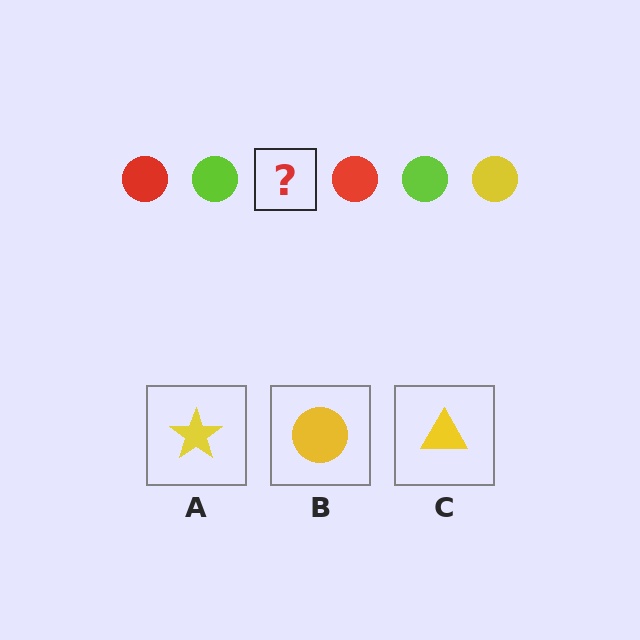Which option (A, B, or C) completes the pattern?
B.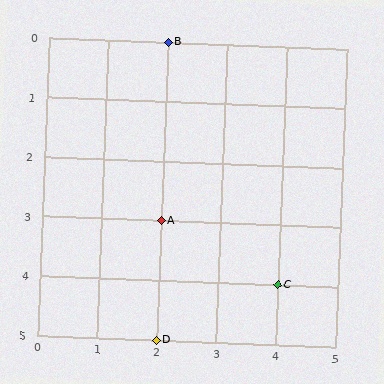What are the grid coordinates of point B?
Point B is at grid coordinates (2, 0).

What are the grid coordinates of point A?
Point A is at grid coordinates (2, 3).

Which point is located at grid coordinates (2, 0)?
Point B is at (2, 0).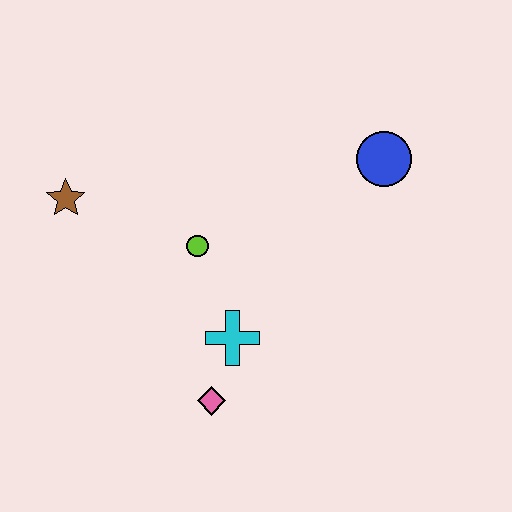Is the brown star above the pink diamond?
Yes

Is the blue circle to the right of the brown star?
Yes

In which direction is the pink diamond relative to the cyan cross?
The pink diamond is below the cyan cross.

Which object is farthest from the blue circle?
The brown star is farthest from the blue circle.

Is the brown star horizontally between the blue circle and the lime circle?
No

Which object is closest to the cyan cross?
The pink diamond is closest to the cyan cross.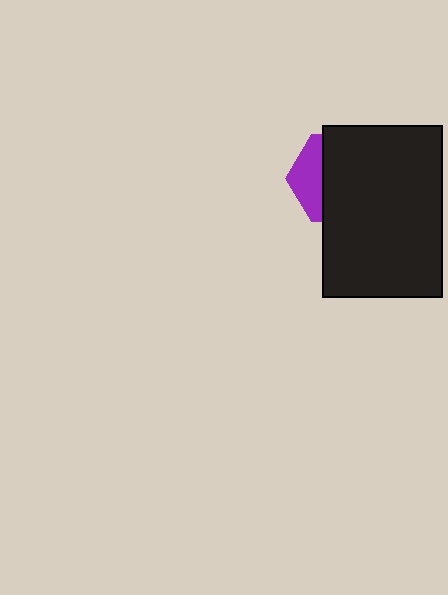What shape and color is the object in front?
The object in front is a black rectangle.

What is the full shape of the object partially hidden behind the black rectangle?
The partially hidden object is a purple hexagon.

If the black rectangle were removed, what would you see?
You would see the complete purple hexagon.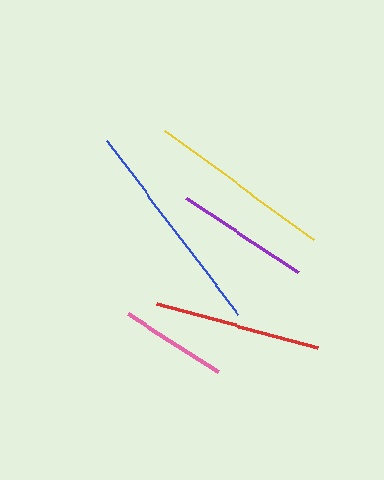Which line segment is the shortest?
The pink line is the shortest at approximately 107 pixels.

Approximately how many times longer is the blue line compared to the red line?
The blue line is approximately 1.3 times the length of the red line.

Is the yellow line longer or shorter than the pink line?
The yellow line is longer than the pink line.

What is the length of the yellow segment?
The yellow segment is approximately 185 pixels long.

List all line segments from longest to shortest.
From longest to shortest: blue, yellow, red, purple, pink.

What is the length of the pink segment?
The pink segment is approximately 107 pixels long.